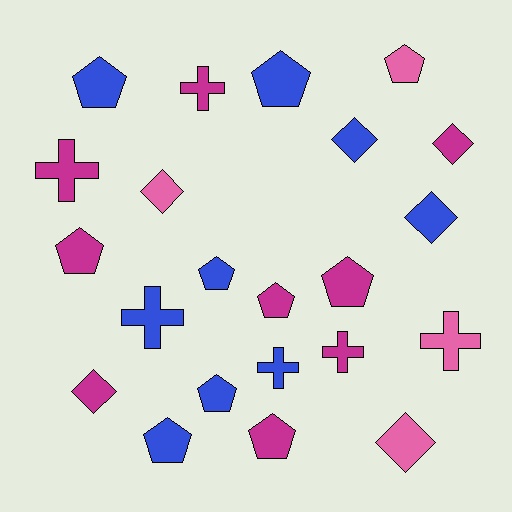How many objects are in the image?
There are 22 objects.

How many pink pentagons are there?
There is 1 pink pentagon.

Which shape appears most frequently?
Pentagon, with 10 objects.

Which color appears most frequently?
Magenta, with 9 objects.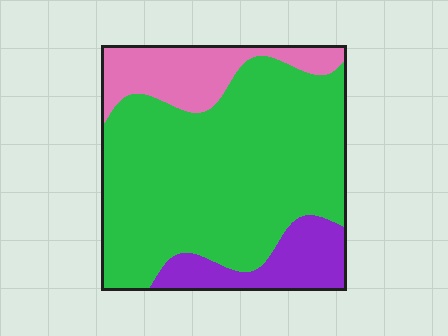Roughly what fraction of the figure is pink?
Pink takes up about one sixth (1/6) of the figure.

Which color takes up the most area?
Green, at roughly 70%.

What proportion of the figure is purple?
Purple covers roughly 15% of the figure.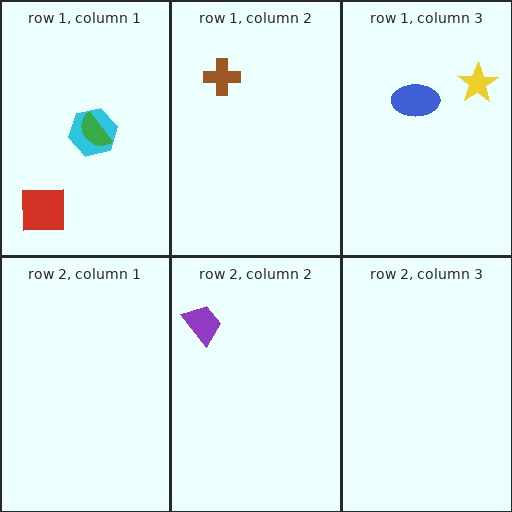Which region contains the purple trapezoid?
The row 2, column 2 region.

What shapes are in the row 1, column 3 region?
The blue ellipse, the yellow star.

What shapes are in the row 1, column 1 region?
The cyan hexagon, the green semicircle, the red square.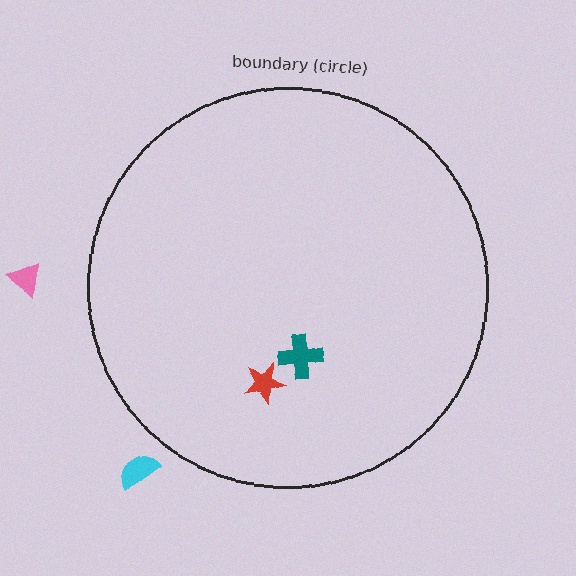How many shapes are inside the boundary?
2 inside, 2 outside.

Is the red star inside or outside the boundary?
Inside.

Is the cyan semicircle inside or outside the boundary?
Outside.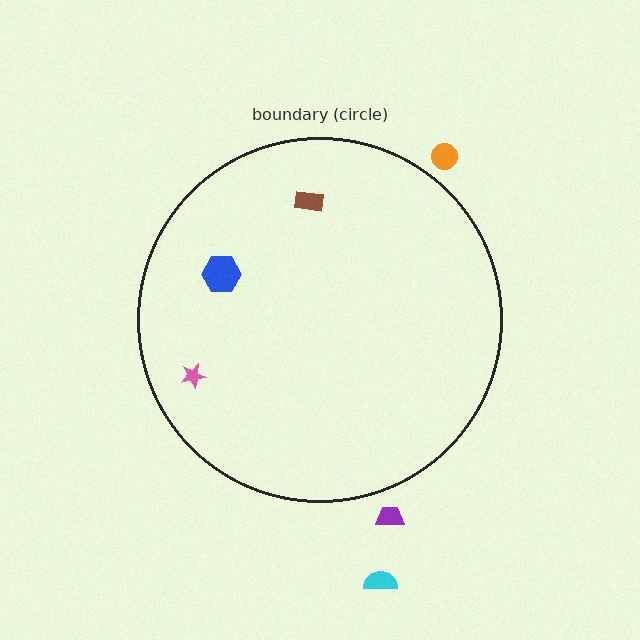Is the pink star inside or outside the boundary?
Inside.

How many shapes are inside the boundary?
3 inside, 3 outside.